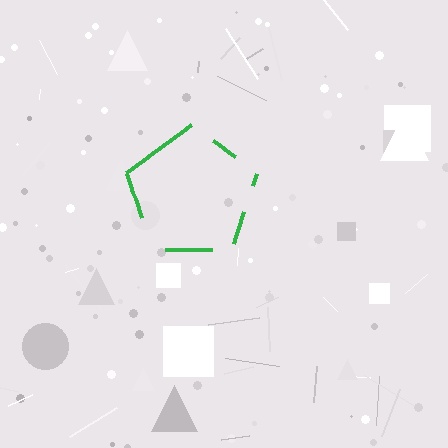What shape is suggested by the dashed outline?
The dashed outline suggests a pentagon.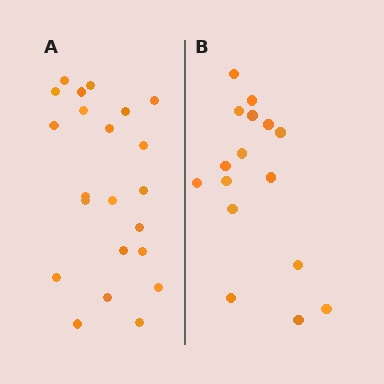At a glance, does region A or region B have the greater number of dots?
Region A (the left region) has more dots.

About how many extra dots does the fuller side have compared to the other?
Region A has about 6 more dots than region B.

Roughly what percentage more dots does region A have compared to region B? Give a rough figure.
About 40% more.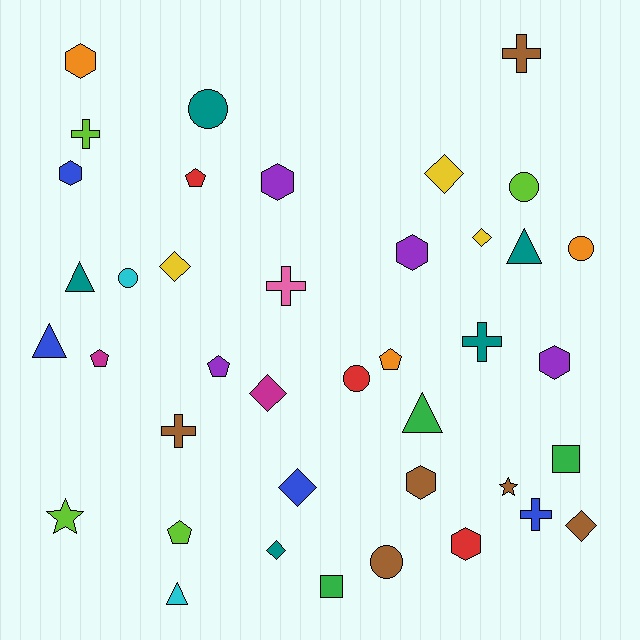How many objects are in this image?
There are 40 objects.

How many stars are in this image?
There are 2 stars.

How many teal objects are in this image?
There are 5 teal objects.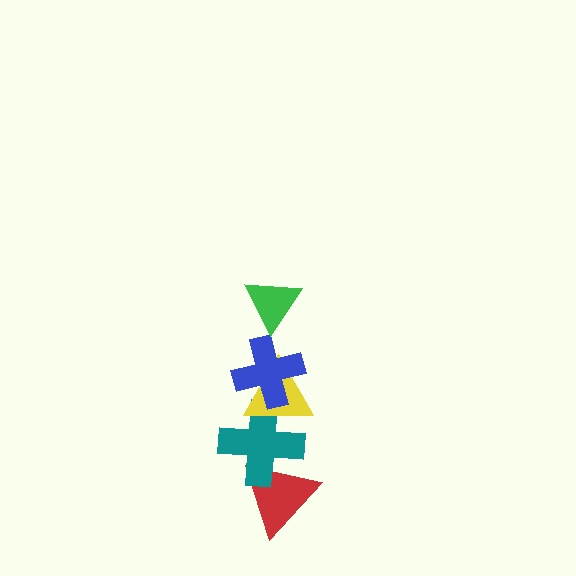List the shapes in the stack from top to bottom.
From top to bottom: the green triangle, the blue cross, the yellow triangle, the teal cross, the red triangle.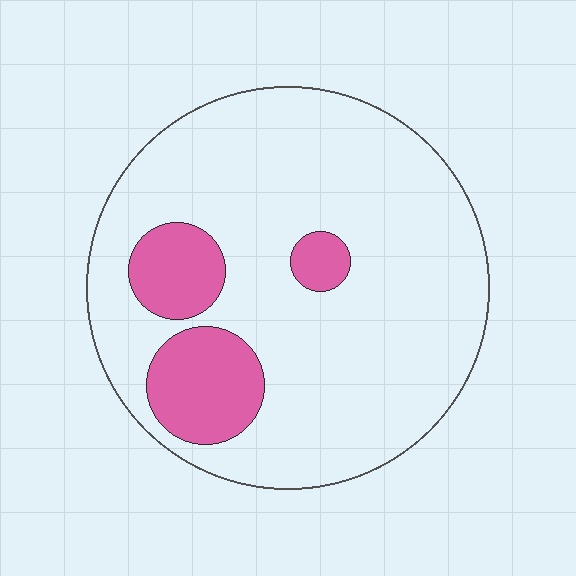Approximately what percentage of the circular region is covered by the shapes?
Approximately 15%.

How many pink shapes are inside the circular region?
3.